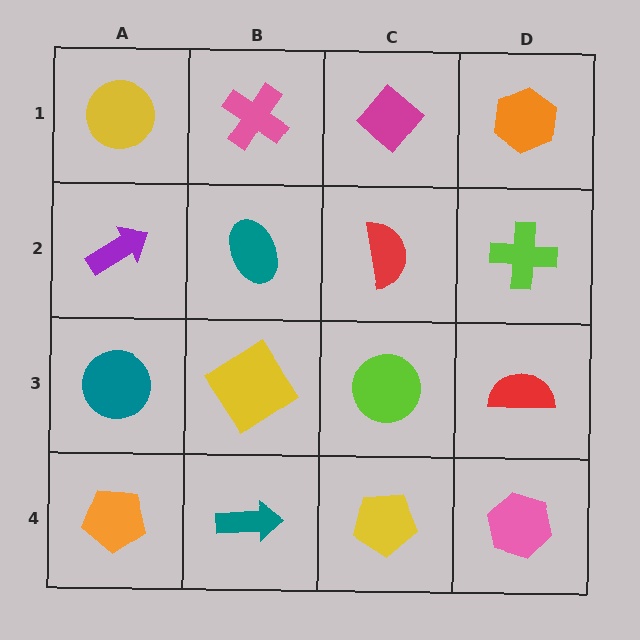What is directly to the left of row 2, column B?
A purple arrow.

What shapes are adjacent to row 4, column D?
A red semicircle (row 3, column D), a yellow pentagon (row 4, column C).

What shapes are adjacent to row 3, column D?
A lime cross (row 2, column D), a pink hexagon (row 4, column D), a lime circle (row 3, column C).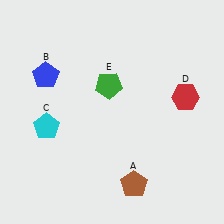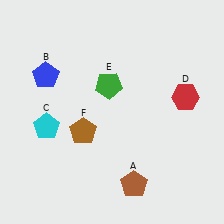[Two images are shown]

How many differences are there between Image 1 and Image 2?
There is 1 difference between the two images.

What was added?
A brown pentagon (F) was added in Image 2.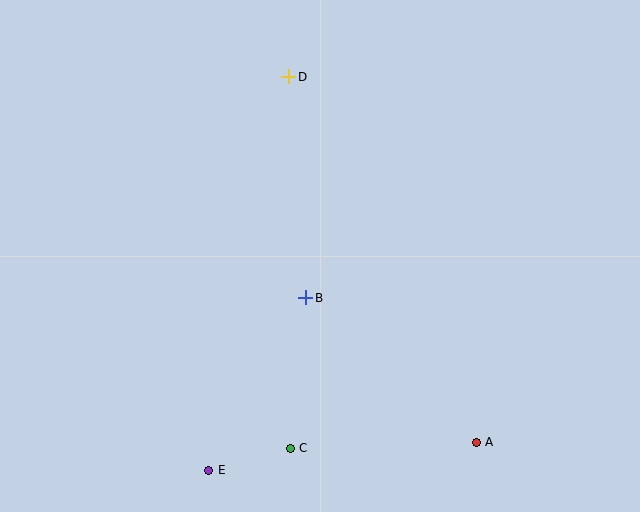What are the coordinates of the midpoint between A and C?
The midpoint between A and C is at (383, 445).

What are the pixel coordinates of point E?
Point E is at (209, 470).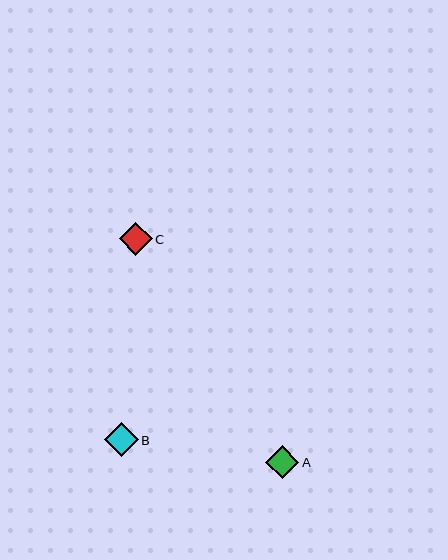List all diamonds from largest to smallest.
From largest to smallest: B, C, A.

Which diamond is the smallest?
Diamond A is the smallest with a size of approximately 33 pixels.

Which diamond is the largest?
Diamond B is the largest with a size of approximately 34 pixels.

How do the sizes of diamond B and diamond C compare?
Diamond B and diamond C are approximately the same size.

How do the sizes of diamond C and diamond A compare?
Diamond C and diamond A are approximately the same size.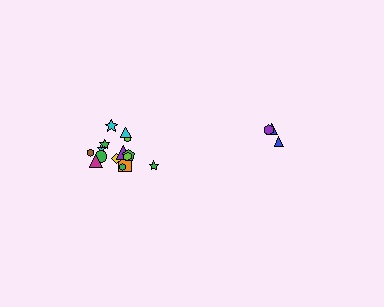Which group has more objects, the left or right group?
The left group.